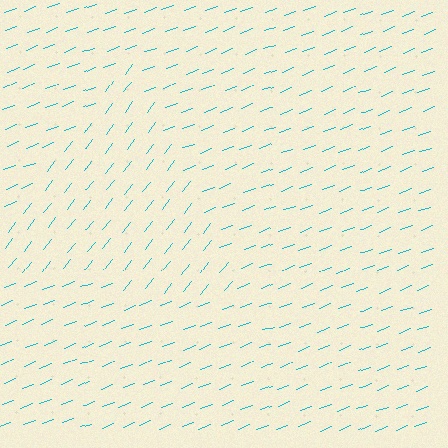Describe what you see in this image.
The image is filled with small cyan line segments. A triangle region in the image has lines oriented differently from the surrounding lines, creating a visible texture boundary.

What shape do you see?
I see a triangle.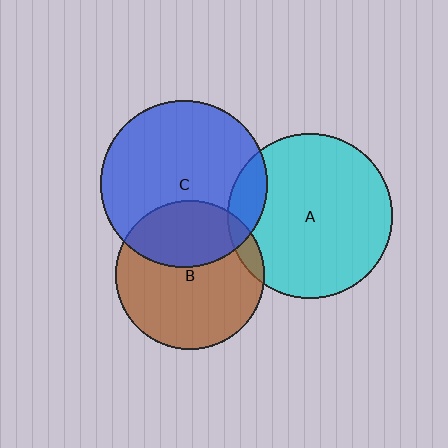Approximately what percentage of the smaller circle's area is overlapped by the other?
Approximately 35%.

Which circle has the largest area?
Circle C (blue).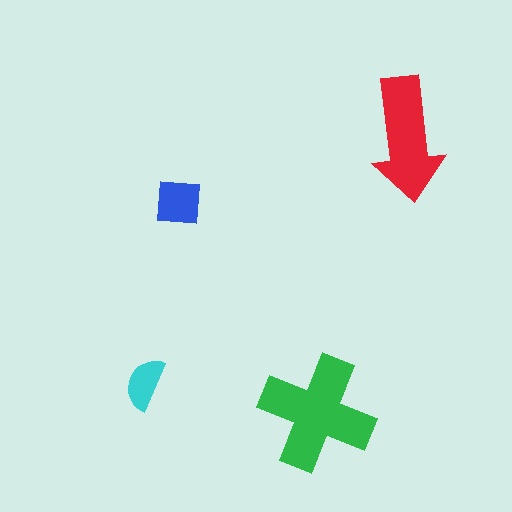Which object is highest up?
The red arrow is topmost.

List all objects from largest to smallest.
The green cross, the red arrow, the blue square, the cyan semicircle.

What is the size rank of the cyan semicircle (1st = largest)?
4th.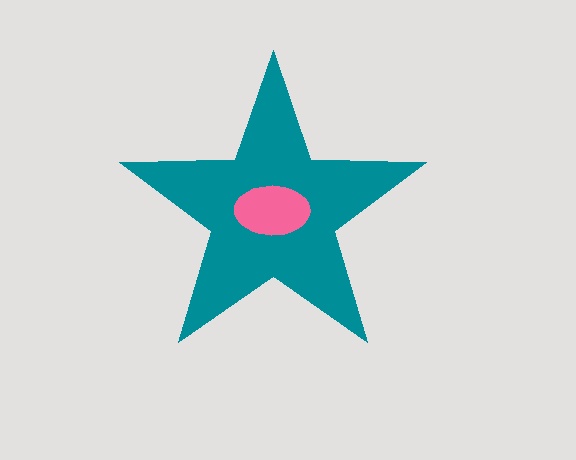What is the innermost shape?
The pink ellipse.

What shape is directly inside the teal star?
The pink ellipse.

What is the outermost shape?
The teal star.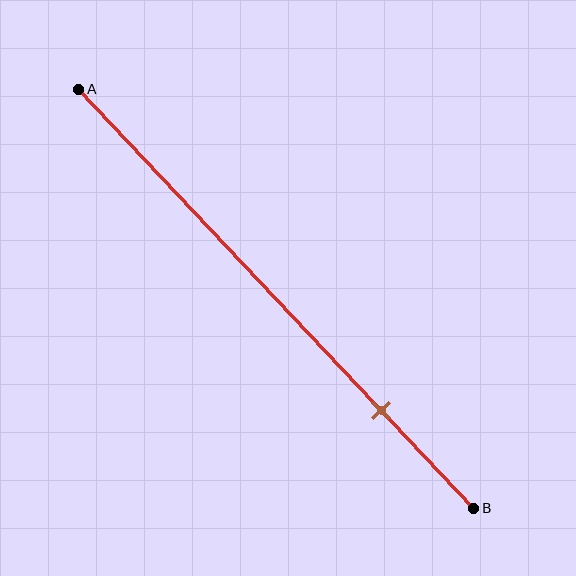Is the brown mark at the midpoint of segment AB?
No, the mark is at about 75% from A, not at the 50% midpoint.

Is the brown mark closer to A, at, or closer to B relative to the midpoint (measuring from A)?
The brown mark is closer to point B than the midpoint of segment AB.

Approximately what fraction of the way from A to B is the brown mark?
The brown mark is approximately 75% of the way from A to B.